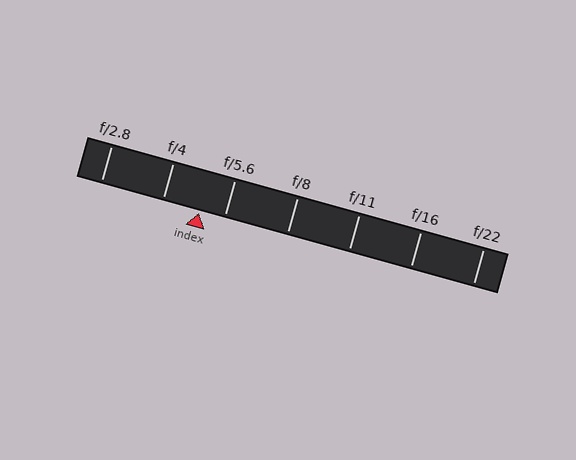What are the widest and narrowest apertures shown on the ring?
The widest aperture shown is f/2.8 and the narrowest is f/22.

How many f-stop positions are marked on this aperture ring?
There are 7 f-stop positions marked.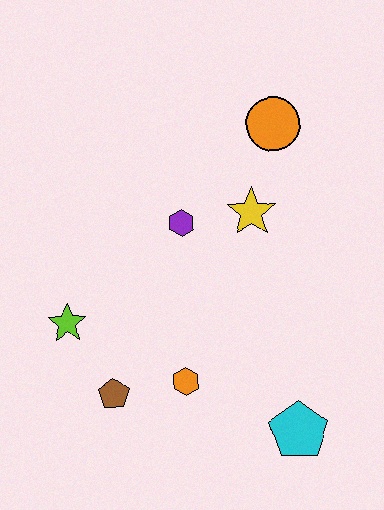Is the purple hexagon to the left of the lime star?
No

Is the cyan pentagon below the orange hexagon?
Yes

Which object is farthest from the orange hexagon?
The orange circle is farthest from the orange hexagon.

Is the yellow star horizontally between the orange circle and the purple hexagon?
Yes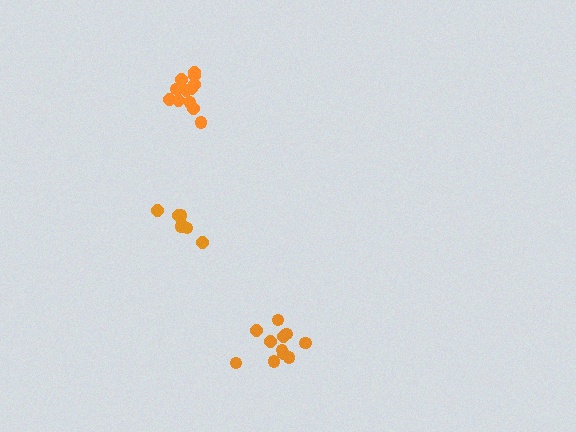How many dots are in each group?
Group 1: 7 dots, Group 2: 11 dots, Group 3: 13 dots (31 total).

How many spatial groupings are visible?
There are 3 spatial groupings.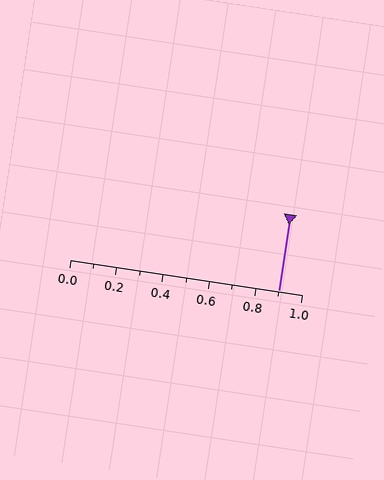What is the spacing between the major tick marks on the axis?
The major ticks are spaced 0.2 apart.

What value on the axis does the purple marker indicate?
The marker indicates approximately 0.9.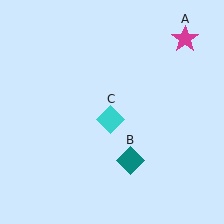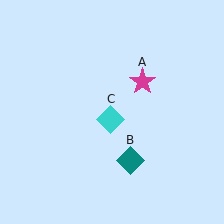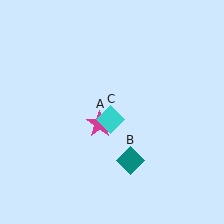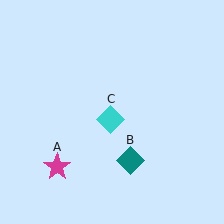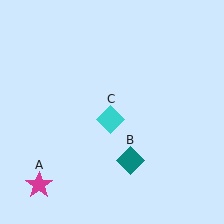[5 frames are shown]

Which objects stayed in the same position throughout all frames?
Teal diamond (object B) and cyan diamond (object C) remained stationary.